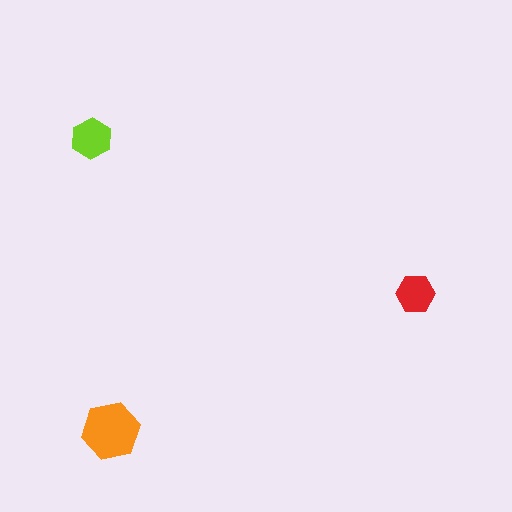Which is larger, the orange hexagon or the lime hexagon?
The orange one.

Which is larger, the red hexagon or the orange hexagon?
The orange one.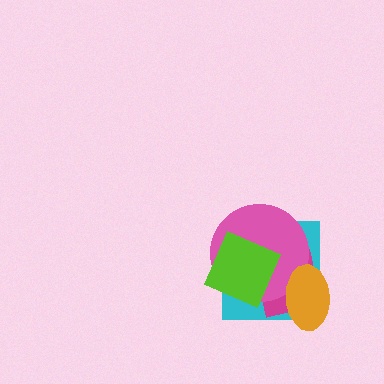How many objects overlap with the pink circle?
4 objects overlap with the pink circle.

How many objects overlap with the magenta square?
4 objects overlap with the magenta square.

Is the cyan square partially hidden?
Yes, it is partially covered by another shape.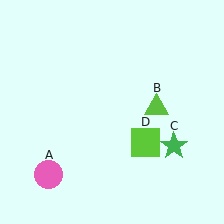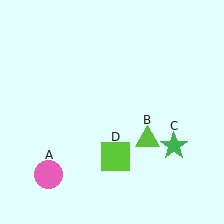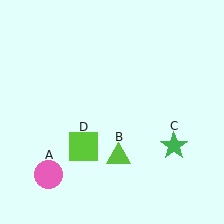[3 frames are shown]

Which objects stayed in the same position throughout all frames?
Pink circle (object A) and green star (object C) remained stationary.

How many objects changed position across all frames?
2 objects changed position: lime triangle (object B), lime square (object D).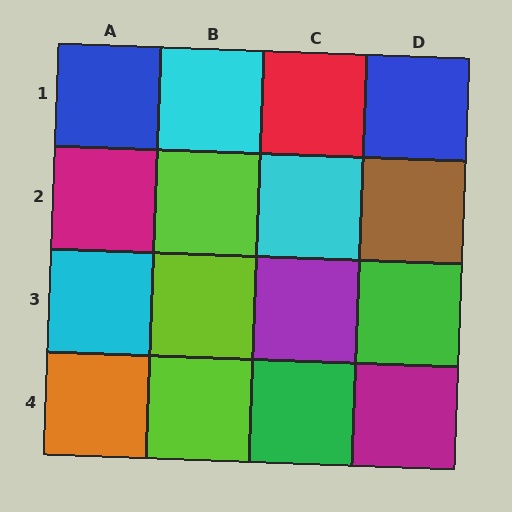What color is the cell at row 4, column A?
Orange.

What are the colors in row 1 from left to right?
Blue, cyan, red, blue.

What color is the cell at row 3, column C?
Purple.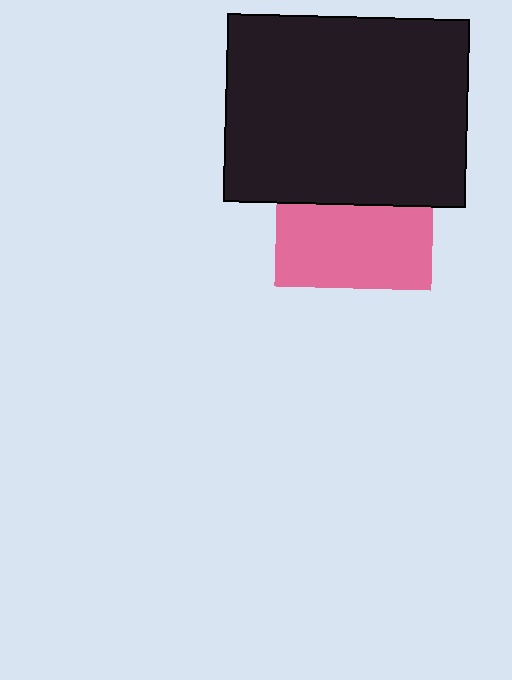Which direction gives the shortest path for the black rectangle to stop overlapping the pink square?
Moving up gives the shortest separation.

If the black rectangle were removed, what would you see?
You would see the complete pink square.